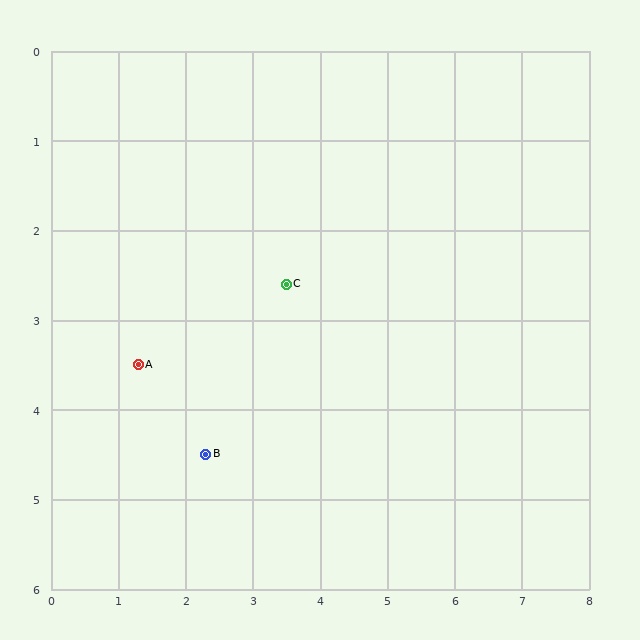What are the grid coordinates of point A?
Point A is at approximately (1.3, 3.5).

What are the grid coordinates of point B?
Point B is at approximately (2.3, 4.5).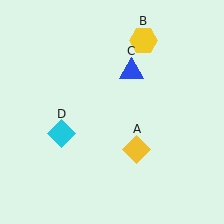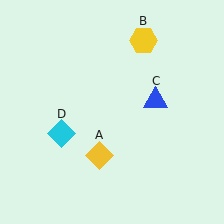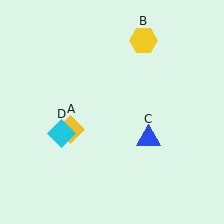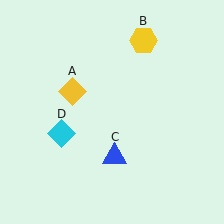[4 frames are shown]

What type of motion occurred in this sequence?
The yellow diamond (object A), blue triangle (object C) rotated clockwise around the center of the scene.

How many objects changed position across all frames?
2 objects changed position: yellow diamond (object A), blue triangle (object C).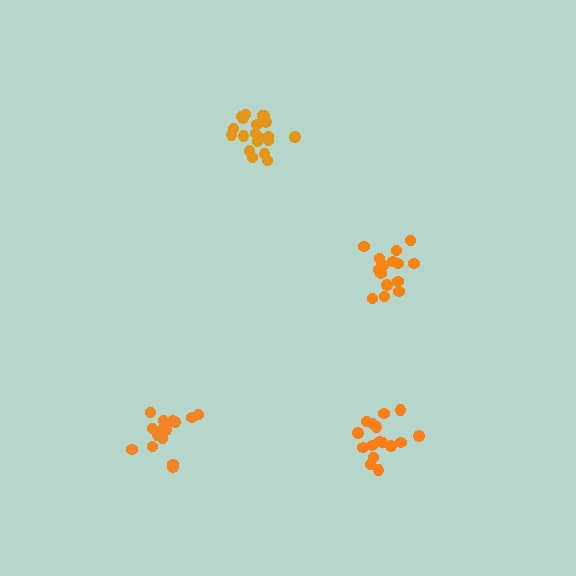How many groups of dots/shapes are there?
There are 4 groups.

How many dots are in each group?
Group 1: 16 dots, Group 2: 16 dots, Group 3: 15 dots, Group 4: 20 dots (67 total).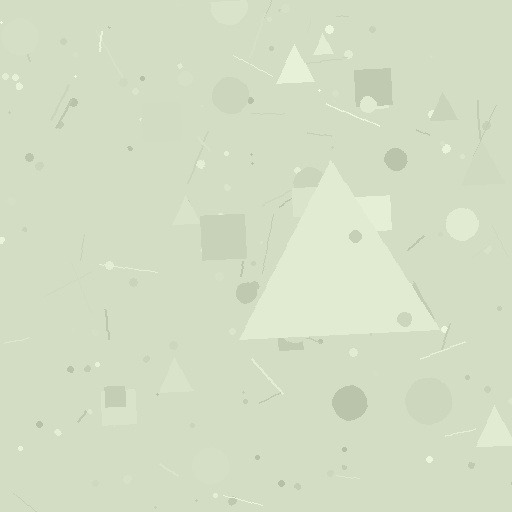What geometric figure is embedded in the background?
A triangle is embedded in the background.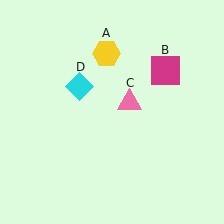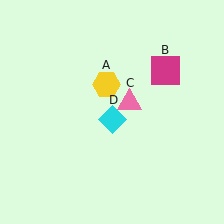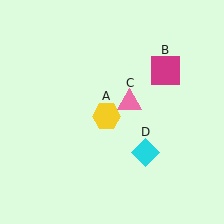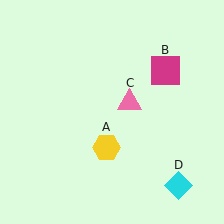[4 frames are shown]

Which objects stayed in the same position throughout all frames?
Magenta square (object B) and pink triangle (object C) remained stationary.